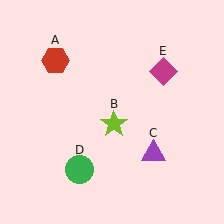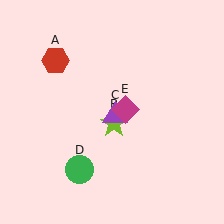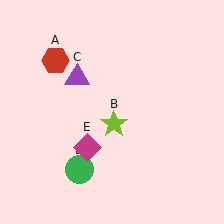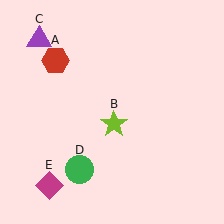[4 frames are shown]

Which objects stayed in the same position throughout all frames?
Red hexagon (object A) and lime star (object B) and green circle (object D) remained stationary.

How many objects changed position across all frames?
2 objects changed position: purple triangle (object C), magenta diamond (object E).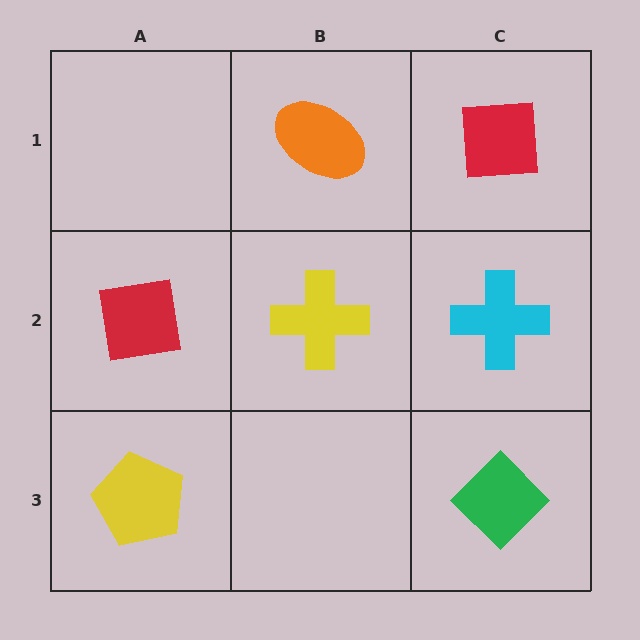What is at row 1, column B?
An orange ellipse.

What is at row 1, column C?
A red square.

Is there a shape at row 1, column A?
No, that cell is empty.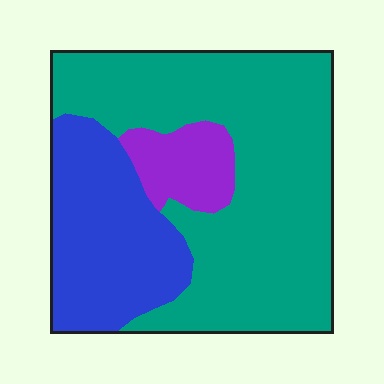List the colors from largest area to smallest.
From largest to smallest: teal, blue, purple.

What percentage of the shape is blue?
Blue covers around 30% of the shape.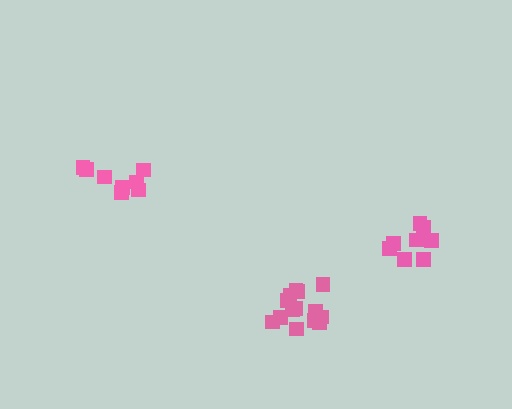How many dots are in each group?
Group 1: 14 dots, Group 2: 9 dots, Group 3: 8 dots (31 total).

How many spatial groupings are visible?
There are 3 spatial groupings.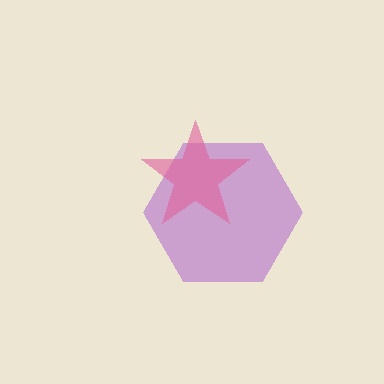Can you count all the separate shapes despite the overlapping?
Yes, there are 2 separate shapes.